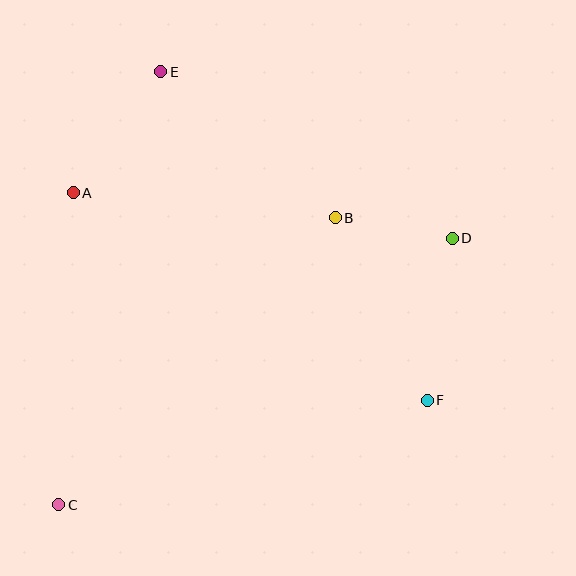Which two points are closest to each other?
Points B and D are closest to each other.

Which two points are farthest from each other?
Points C and D are farthest from each other.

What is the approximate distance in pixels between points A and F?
The distance between A and F is approximately 411 pixels.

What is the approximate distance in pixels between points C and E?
The distance between C and E is approximately 445 pixels.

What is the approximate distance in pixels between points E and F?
The distance between E and F is approximately 424 pixels.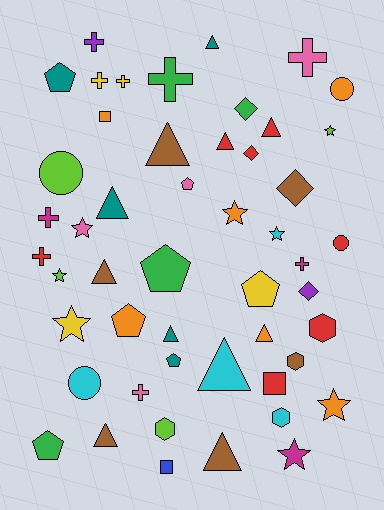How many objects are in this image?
There are 50 objects.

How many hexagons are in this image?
There are 4 hexagons.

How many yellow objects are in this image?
There are 4 yellow objects.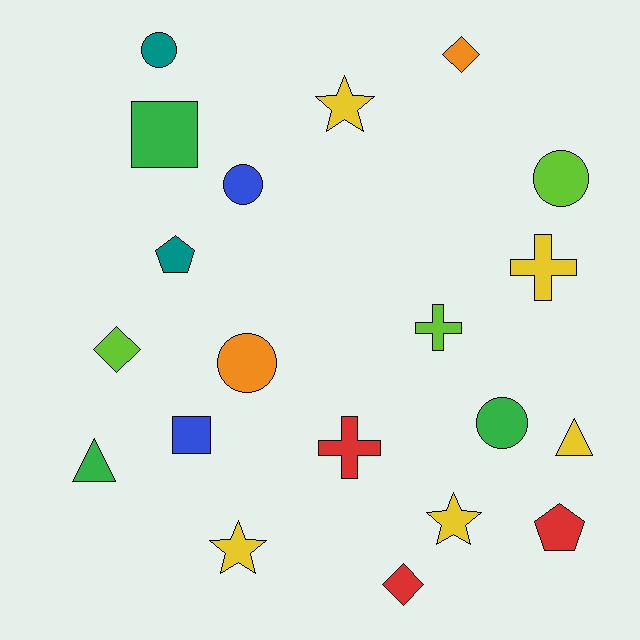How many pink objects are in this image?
There are no pink objects.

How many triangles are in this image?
There are 2 triangles.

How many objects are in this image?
There are 20 objects.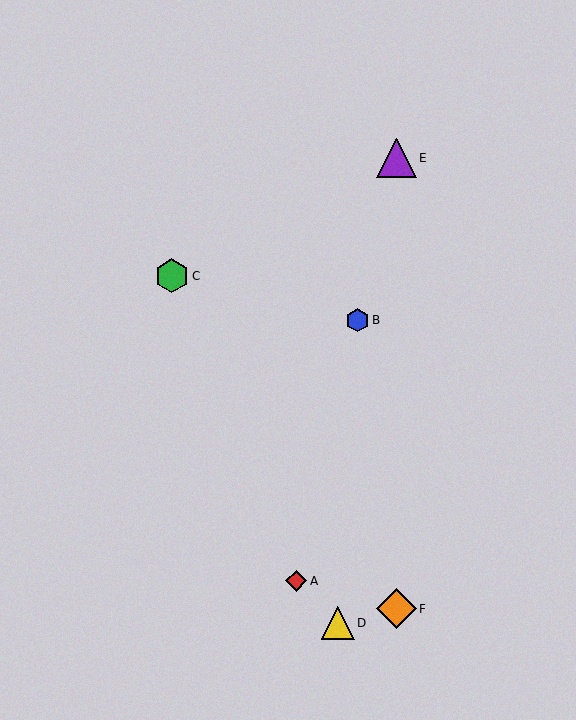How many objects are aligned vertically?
2 objects (E, F) are aligned vertically.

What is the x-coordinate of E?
Object E is at x≈396.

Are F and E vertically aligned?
Yes, both are at x≈396.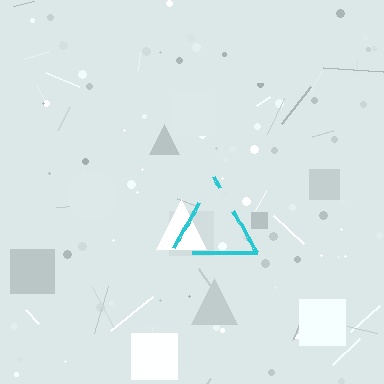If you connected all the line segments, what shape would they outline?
They would outline a triangle.